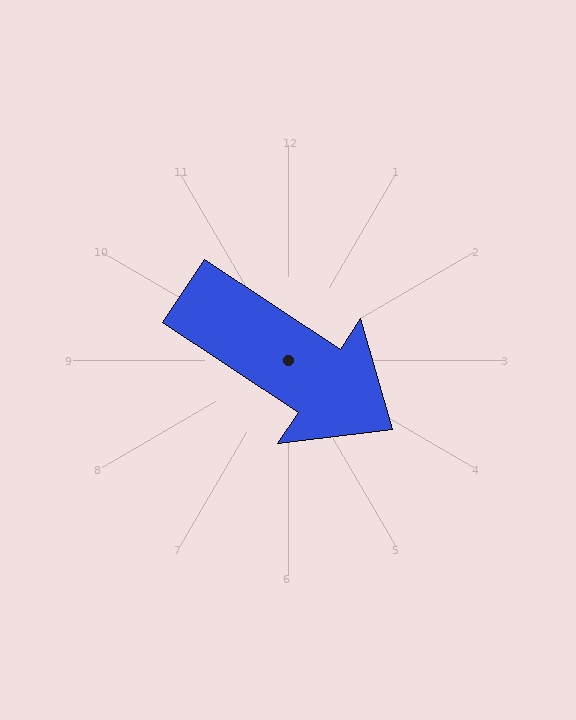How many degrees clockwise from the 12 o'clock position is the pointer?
Approximately 124 degrees.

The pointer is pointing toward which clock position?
Roughly 4 o'clock.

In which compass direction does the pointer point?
Southeast.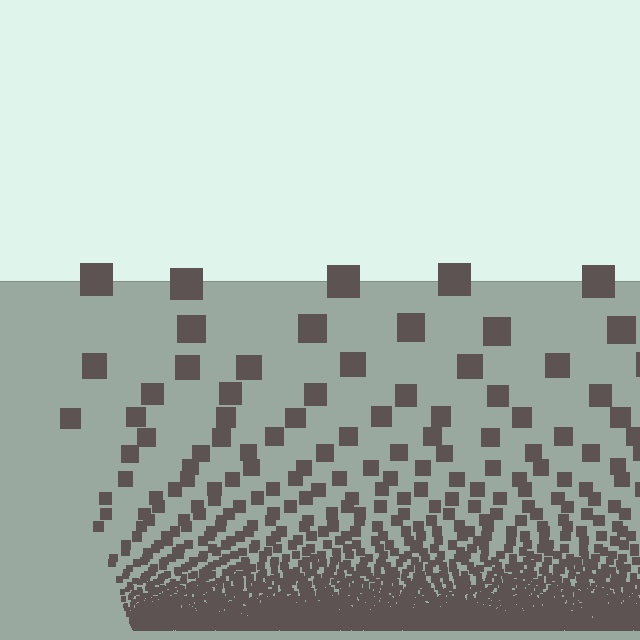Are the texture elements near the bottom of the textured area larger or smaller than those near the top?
Smaller. The gradient is inverted — elements near the bottom are smaller and denser.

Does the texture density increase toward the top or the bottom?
Density increases toward the bottom.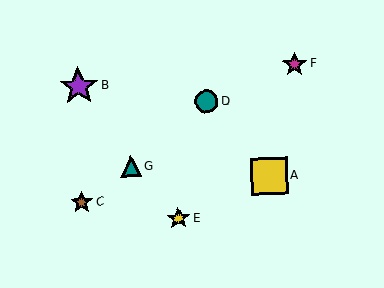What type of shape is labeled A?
Shape A is a yellow square.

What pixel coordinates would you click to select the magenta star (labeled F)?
Click at (295, 64) to select the magenta star F.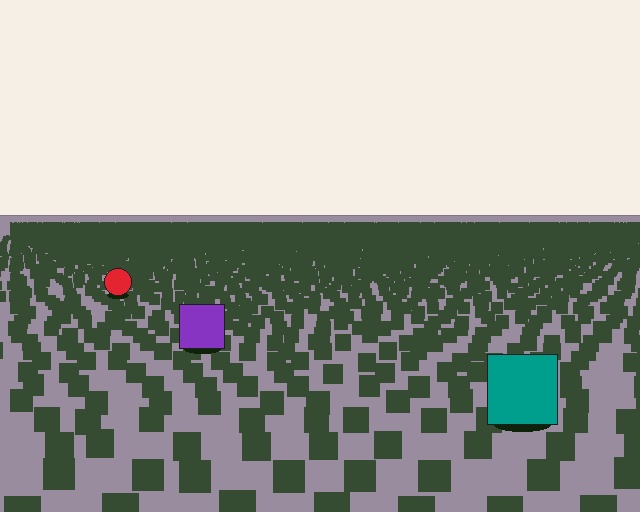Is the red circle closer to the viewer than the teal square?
No. The teal square is closer — you can tell from the texture gradient: the ground texture is coarser near it.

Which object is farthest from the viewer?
The red circle is farthest from the viewer. It appears smaller and the ground texture around it is denser.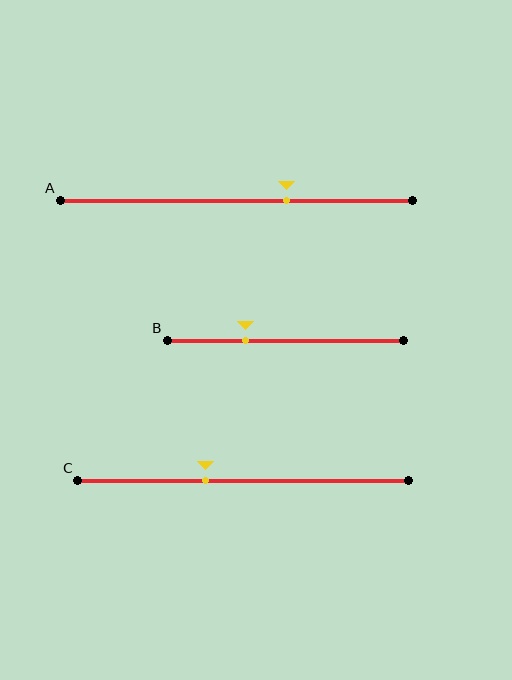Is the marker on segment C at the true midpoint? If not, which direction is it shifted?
No, the marker on segment C is shifted to the left by about 11% of the segment length.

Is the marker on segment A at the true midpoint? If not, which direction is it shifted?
No, the marker on segment A is shifted to the right by about 14% of the segment length.